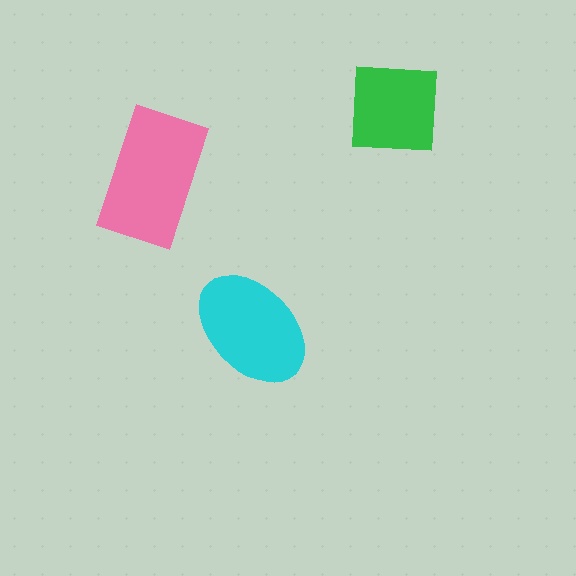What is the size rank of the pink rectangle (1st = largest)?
1st.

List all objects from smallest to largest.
The green square, the cyan ellipse, the pink rectangle.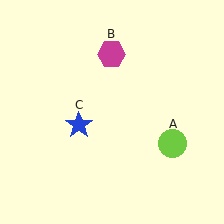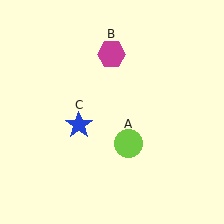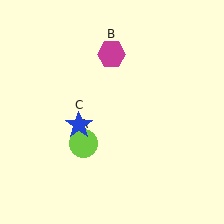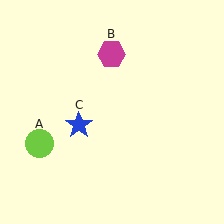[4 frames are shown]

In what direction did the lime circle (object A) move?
The lime circle (object A) moved left.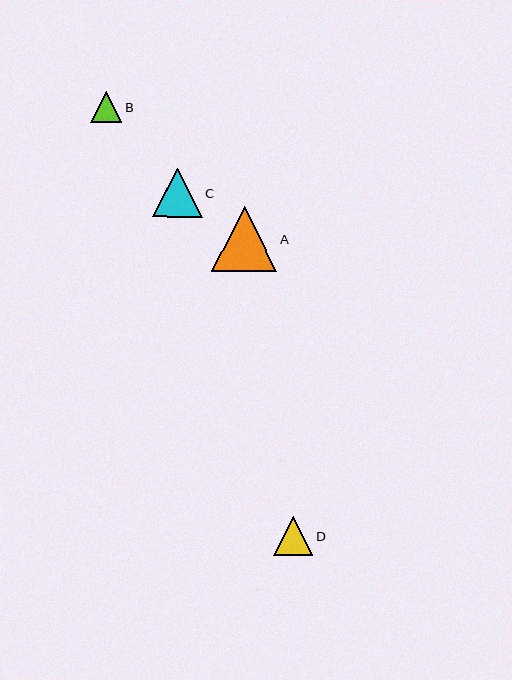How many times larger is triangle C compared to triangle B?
Triangle C is approximately 1.6 times the size of triangle B.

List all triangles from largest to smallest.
From largest to smallest: A, C, D, B.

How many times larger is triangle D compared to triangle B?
Triangle D is approximately 1.3 times the size of triangle B.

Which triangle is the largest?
Triangle A is the largest with a size of approximately 65 pixels.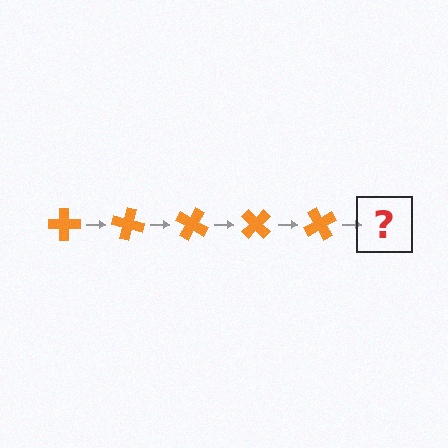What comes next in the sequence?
The next element should be an orange cross rotated 75 degrees.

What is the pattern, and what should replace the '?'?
The pattern is that the cross rotates 15 degrees each step. The '?' should be an orange cross rotated 75 degrees.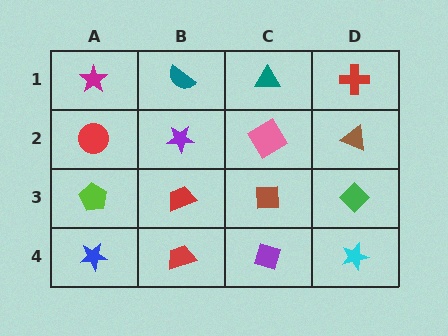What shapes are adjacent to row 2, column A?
A magenta star (row 1, column A), a lime pentagon (row 3, column A), a purple star (row 2, column B).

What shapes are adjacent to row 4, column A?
A lime pentagon (row 3, column A), a red trapezoid (row 4, column B).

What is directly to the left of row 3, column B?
A lime pentagon.